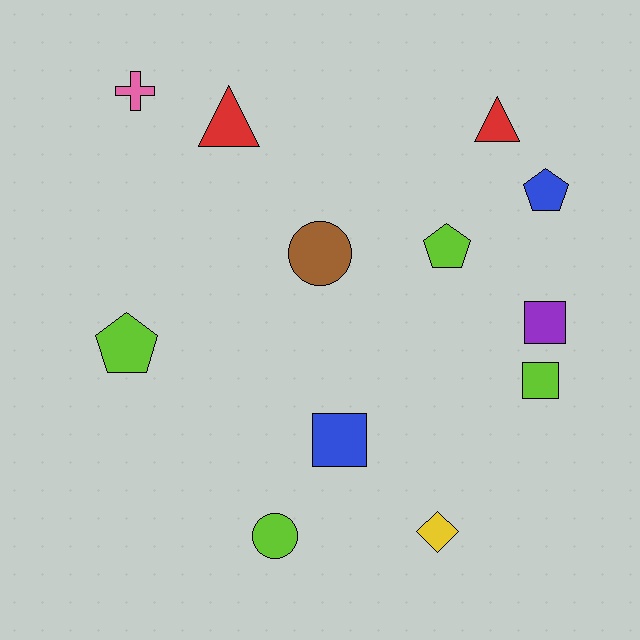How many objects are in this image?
There are 12 objects.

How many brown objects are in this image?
There is 1 brown object.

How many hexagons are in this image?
There are no hexagons.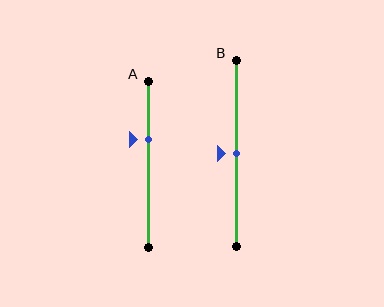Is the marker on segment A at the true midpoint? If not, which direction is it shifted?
No, the marker on segment A is shifted upward by about 15% of the segment length.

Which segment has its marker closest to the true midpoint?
Segment B has its marker closest to the true midpoint.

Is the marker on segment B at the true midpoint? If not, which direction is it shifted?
Yes, the marker on segment B is at the true midpoint.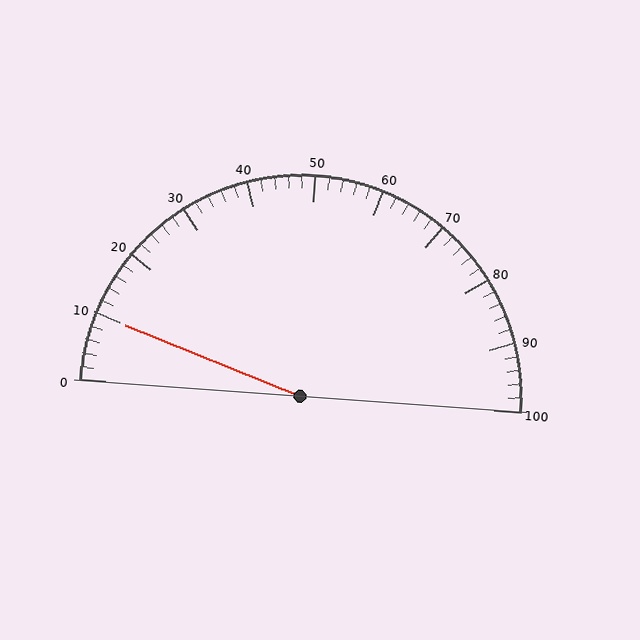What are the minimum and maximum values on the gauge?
The gauge ranges from 0 to 100.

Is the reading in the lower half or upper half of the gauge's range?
The reading is in the lower half of the range (0 to 100).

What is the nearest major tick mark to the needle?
The nearest major tick mark is 10.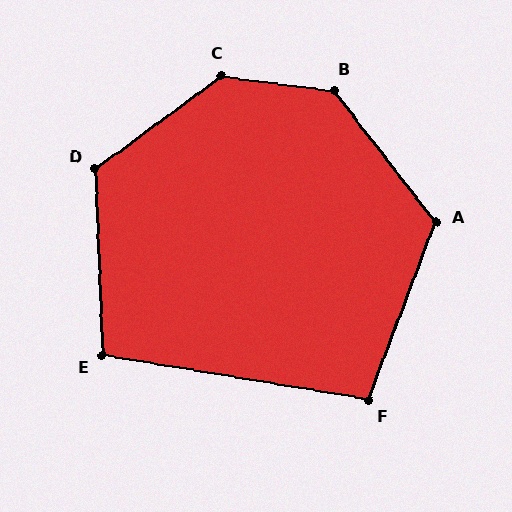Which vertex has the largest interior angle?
C, at approximately 137 degrees.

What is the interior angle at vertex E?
Approximately 102 degrees (obtuse).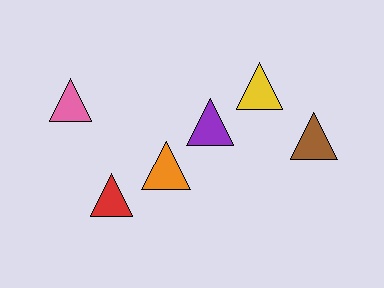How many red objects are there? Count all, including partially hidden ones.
There is 1 red object.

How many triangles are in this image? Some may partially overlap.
There are 6 triangles.